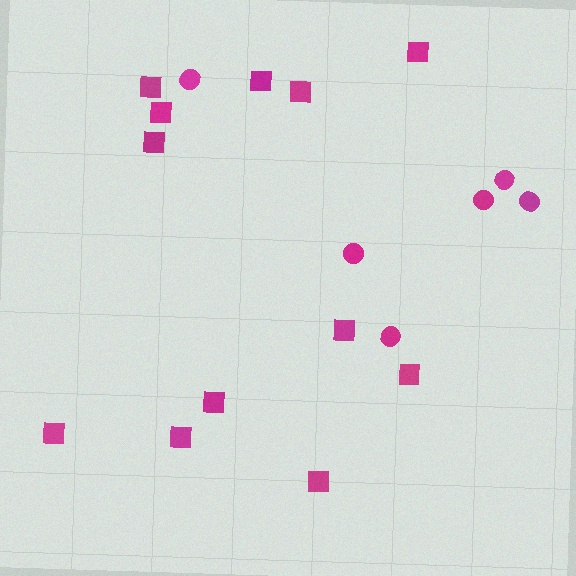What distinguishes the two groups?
There are 2 groups: one group of circles (6) and one group of squares (12).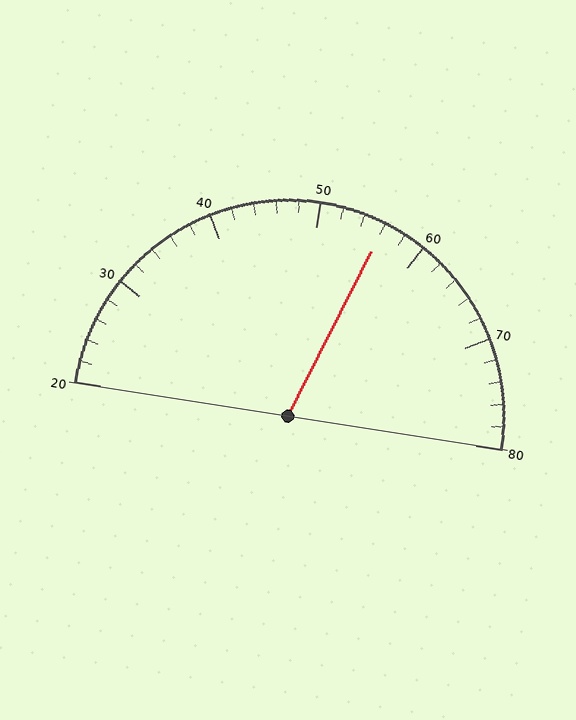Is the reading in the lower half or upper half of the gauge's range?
The reading is in the upper half of the range (20 to 80).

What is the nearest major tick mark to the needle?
The nearest major tick mark is 60.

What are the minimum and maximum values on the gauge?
The gauge ranges from 20 to 80.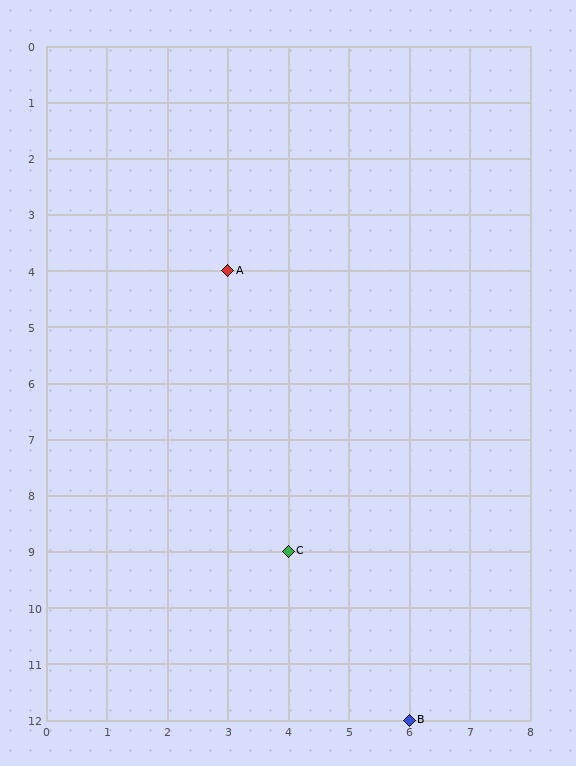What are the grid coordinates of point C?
Point C is at grid coordinates (4, 9).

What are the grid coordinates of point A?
Point A is at grid coordinates (3, 4).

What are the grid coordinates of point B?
Point B is at grid coordinates (6, 12).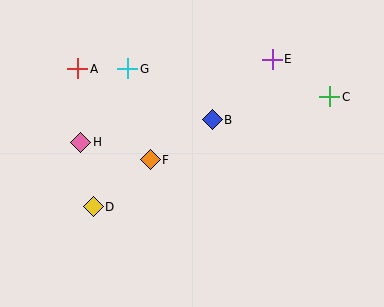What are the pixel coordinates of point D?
Point D is at (93, 207).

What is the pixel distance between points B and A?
The distance between B and A is 144 pixels.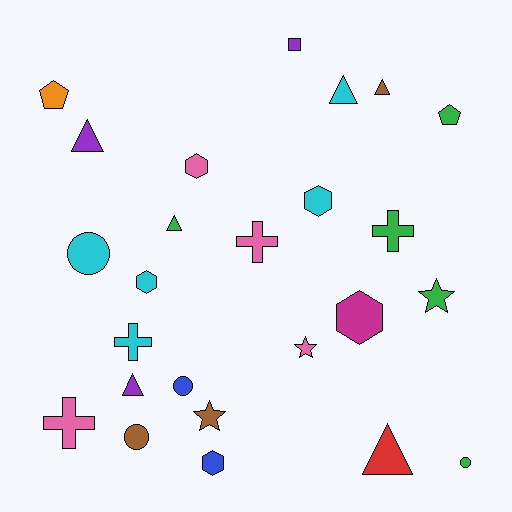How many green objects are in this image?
There are 5 green objects.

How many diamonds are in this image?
There are no diamonds.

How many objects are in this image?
There are 25 objects.